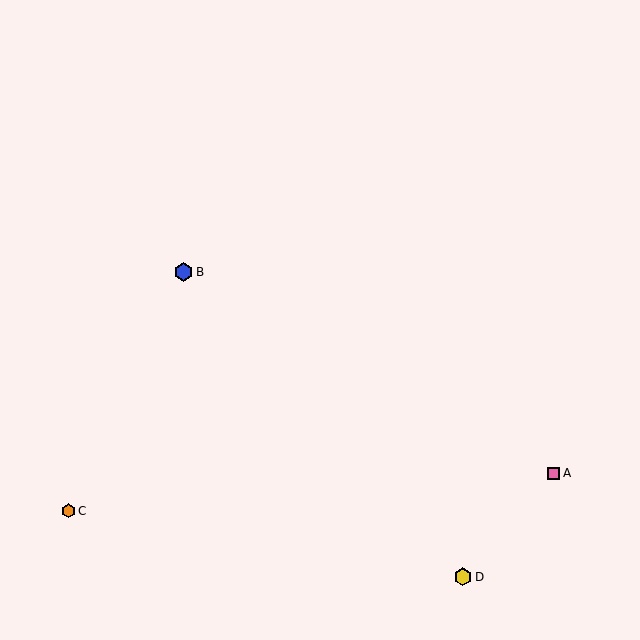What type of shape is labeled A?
Shape A is a pink square.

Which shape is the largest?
The blue hexagon (labeled B) is the largest.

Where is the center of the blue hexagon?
The center of the blue hexagon is at (183, 272).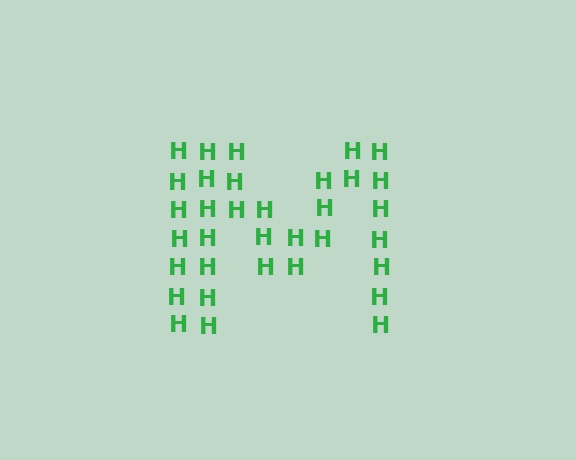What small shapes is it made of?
It is made of small letter H's.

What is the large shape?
The large shape is the letter M.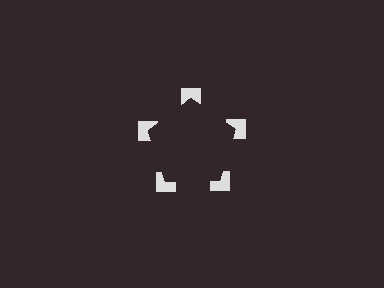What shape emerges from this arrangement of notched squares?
An illusory pentagon — its edges are inferred from the aligned wedge cuts in the notched squares, not physically drawn.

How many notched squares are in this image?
There are 5 — one at each vertex of the illusory pentagon.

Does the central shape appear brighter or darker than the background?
It typically appears slightly darker than the background, even though no actual brightness change is drawn.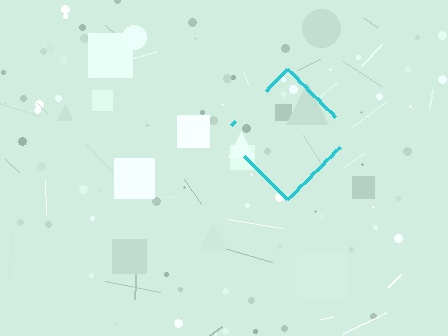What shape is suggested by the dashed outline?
The dashed outline suggests a diamond.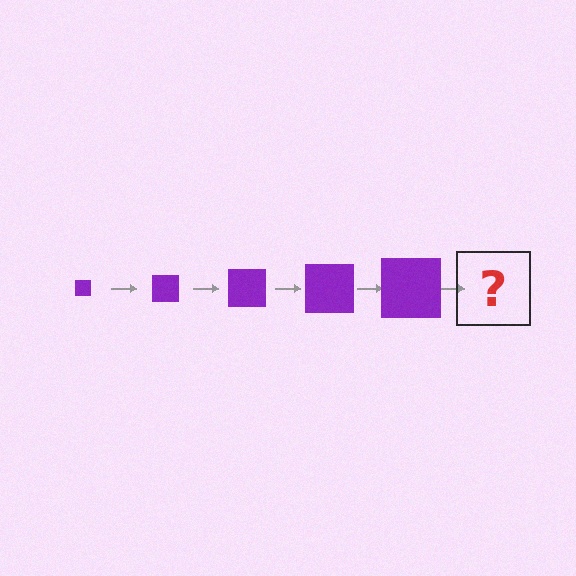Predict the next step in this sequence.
The next step is a purple square, larger than the previous one.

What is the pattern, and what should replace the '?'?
The pattern is that the square gets progressively larger each step. The '?' should be a purple square, larger than the previous one.